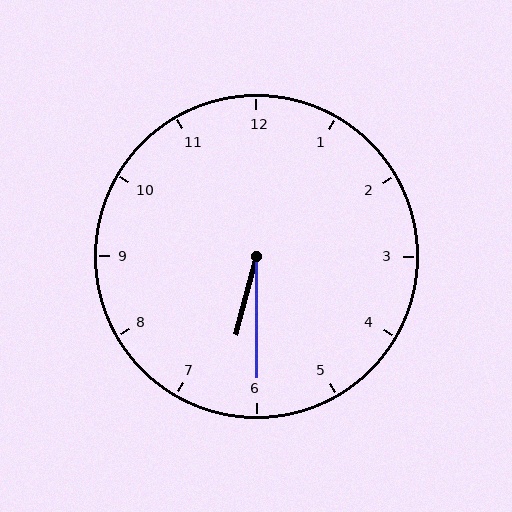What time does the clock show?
6:30.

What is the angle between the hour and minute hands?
Approximately 15 degrees.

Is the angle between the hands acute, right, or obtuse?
It is acute.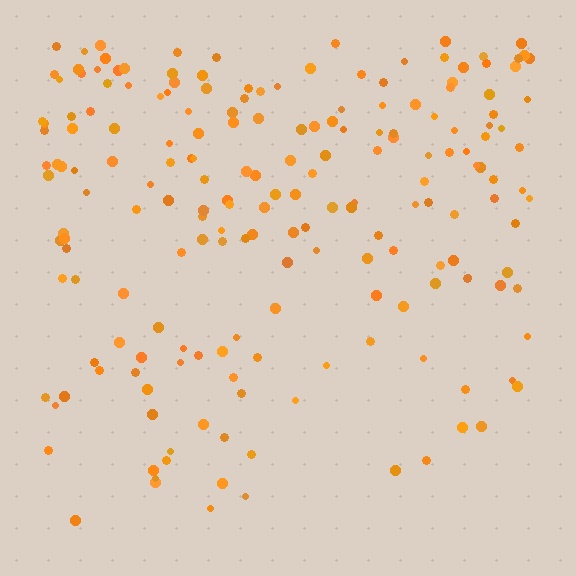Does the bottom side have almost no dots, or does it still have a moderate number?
Still a moderate number, just noticeably fewer than the top.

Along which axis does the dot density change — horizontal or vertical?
Vertical.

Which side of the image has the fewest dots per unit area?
The bottom.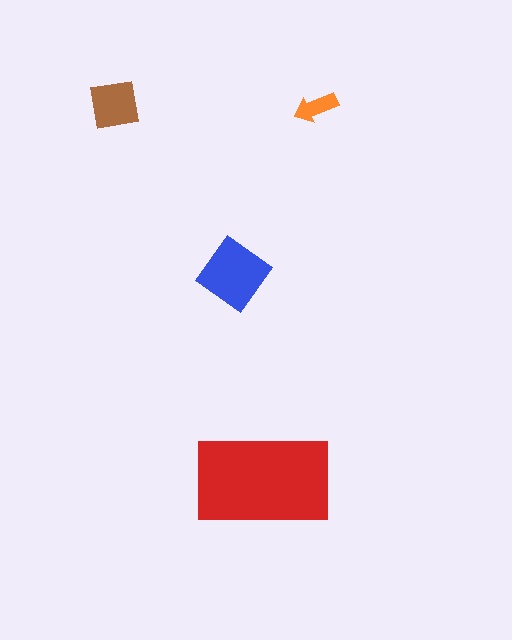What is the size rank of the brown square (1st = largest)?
3rd.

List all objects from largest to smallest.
The red rectangle, the blue diamond, the brown square, the orange arrow.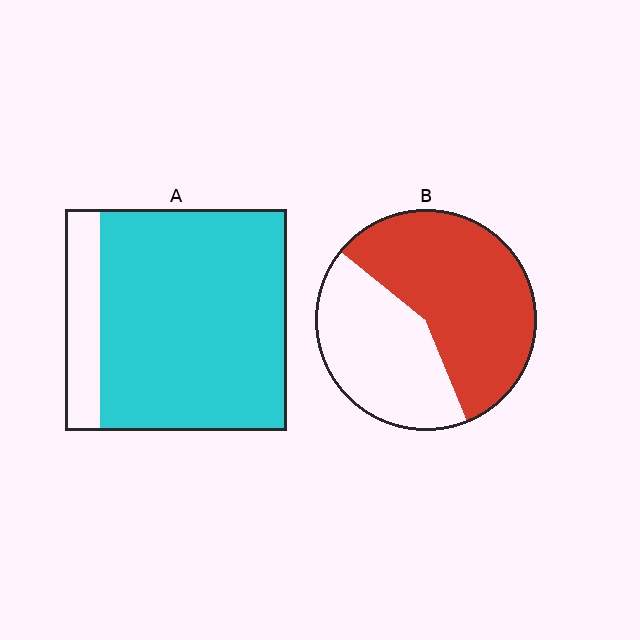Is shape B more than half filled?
Yes.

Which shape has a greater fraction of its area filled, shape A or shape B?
Shape A.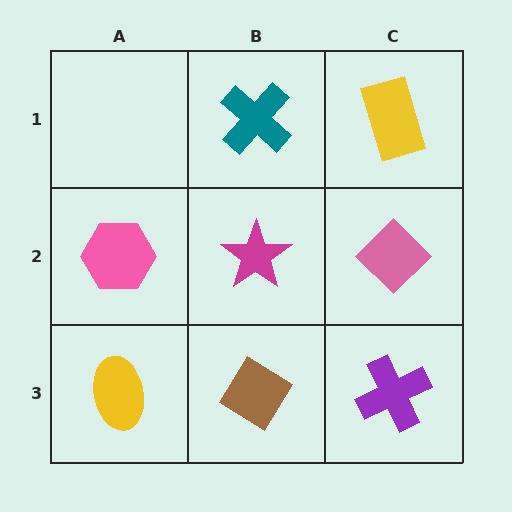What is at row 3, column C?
A purple cross.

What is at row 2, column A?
A pink hexagon.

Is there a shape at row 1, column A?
No, that cell is empty.